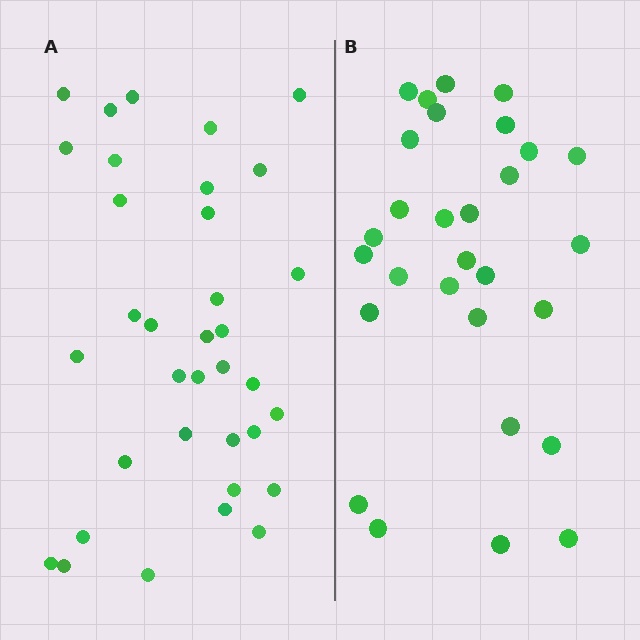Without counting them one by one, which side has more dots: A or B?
Region A (the left region) has more dots.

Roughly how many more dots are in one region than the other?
Region A has about 6 more dots than region B.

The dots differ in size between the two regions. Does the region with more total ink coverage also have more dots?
No. Region B has more total ink coverage because its dots are larger, but region A actually contains more individual dots. Total area can be misleading — the number of items is what matters here.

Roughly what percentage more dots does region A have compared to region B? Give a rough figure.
About 20% more.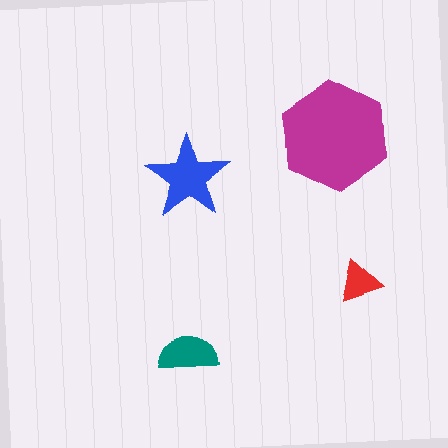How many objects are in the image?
There are 4 objects in the image.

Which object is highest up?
The magenta hexagon is topmost.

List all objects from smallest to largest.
The red triangle, the teal semicircle, the blue star, the magenta hexagon.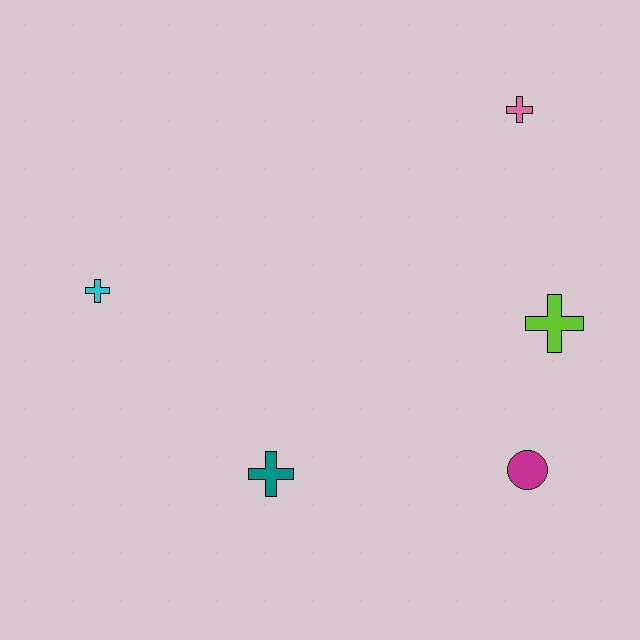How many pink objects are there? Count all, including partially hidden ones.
There is 1 pink object.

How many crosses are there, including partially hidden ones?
There are 4 crosses.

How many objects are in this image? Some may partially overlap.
There are 5 objects.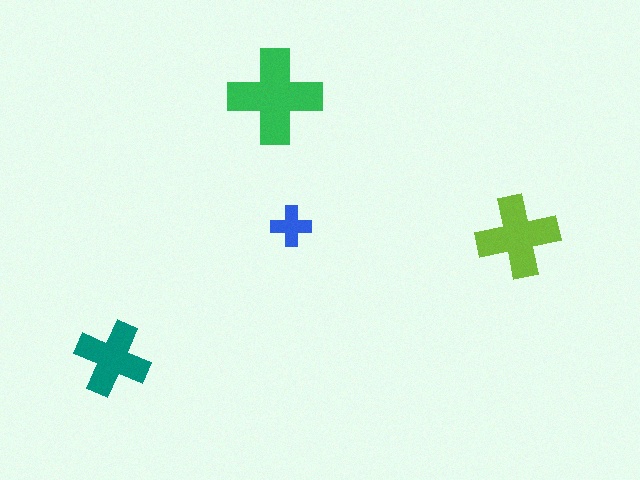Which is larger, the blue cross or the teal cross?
The teal one.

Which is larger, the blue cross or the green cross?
The green one.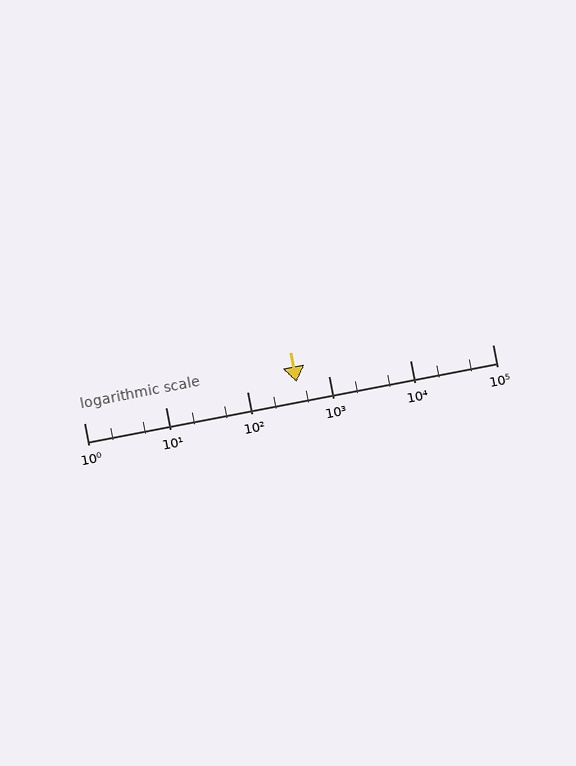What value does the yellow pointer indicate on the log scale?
The pointer indicates approximately 400.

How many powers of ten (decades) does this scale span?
The scale spans 5 decades, from 1 to 100000.